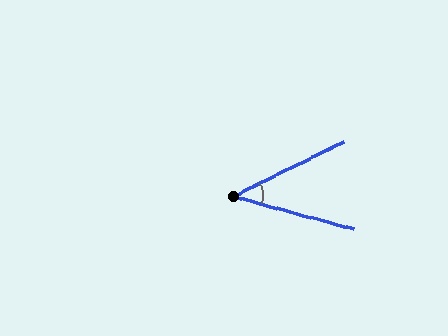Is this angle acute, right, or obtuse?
It is acute.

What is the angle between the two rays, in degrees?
Approximately 41 degrees.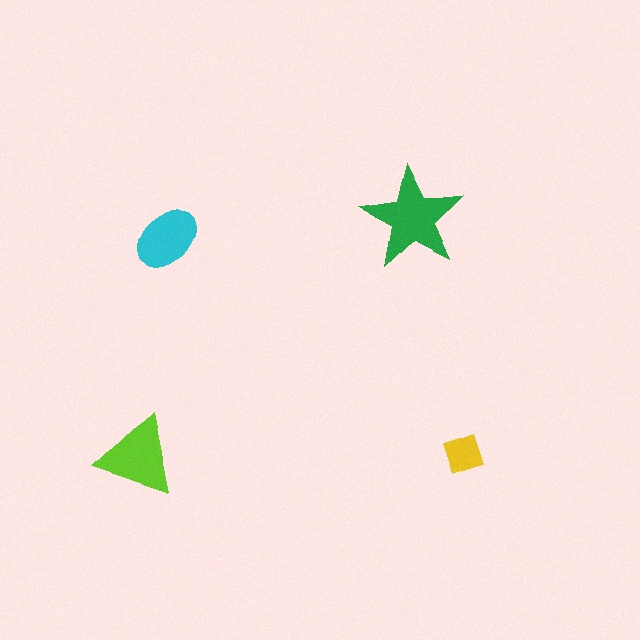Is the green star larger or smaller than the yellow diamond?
Larger.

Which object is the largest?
The green star.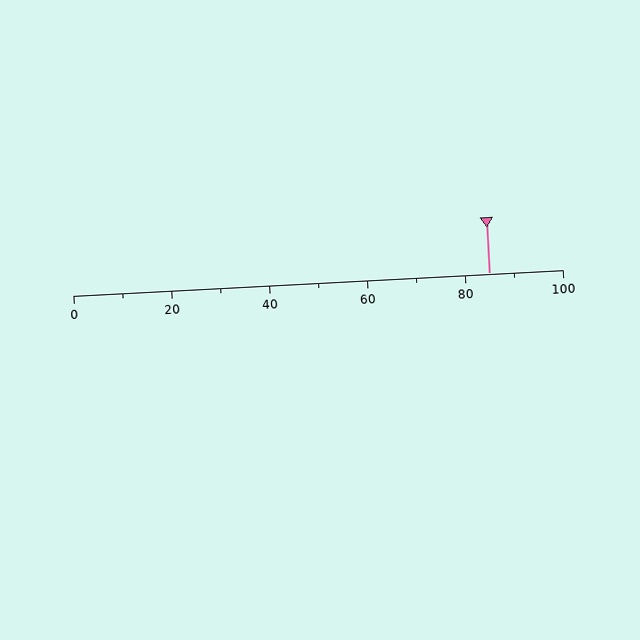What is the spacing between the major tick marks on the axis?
The major ticks are spaced 20 apart.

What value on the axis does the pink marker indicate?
The marker indicates approximately 85.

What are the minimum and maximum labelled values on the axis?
The axis runs from 0 to 100.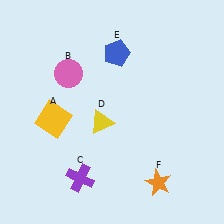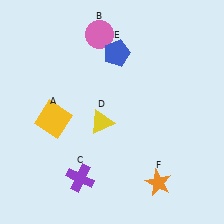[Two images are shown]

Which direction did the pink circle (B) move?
The pink circle (B) moved up.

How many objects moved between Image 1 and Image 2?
1 object moved between the two images.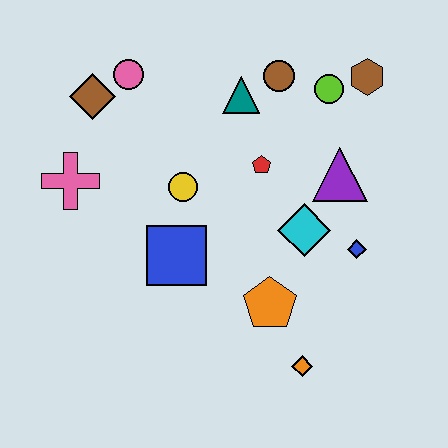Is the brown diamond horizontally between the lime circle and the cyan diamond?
No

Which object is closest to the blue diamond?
The cyan diamond is closest to the blue diamond.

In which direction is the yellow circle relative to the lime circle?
The yellow circle is to the left of the lime circle.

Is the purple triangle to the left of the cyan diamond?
No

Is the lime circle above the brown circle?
No